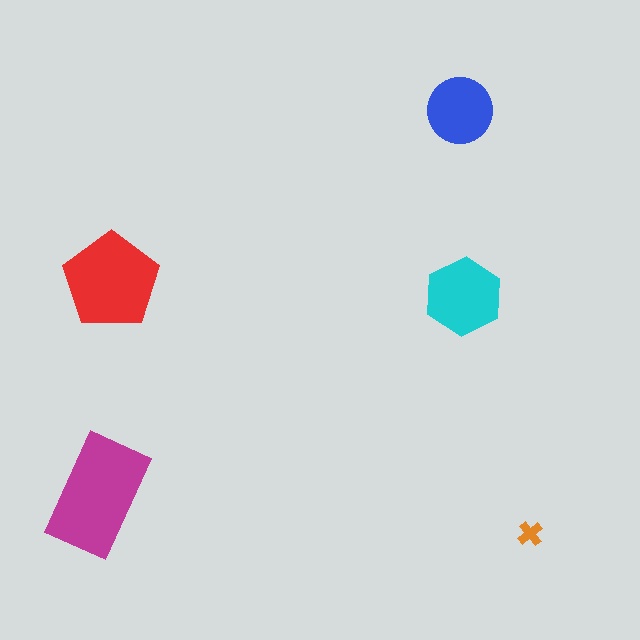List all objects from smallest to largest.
The orange cross, the blue circle, the cyan hexagon, the red pentagon, the magenta rectangle.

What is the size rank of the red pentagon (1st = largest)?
2nd.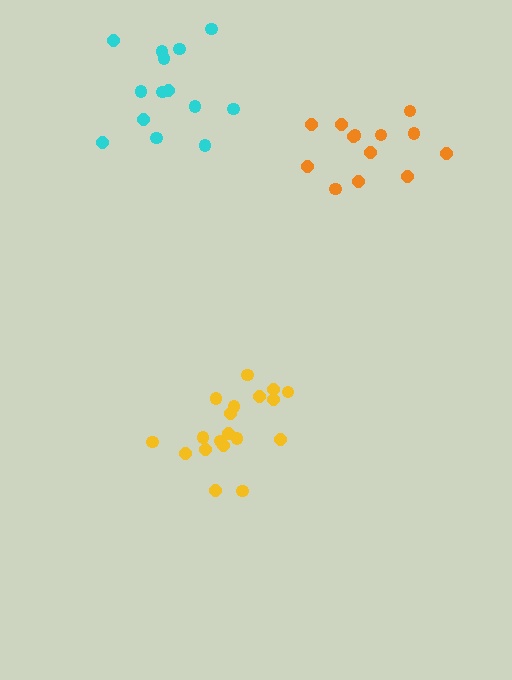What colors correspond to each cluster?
The clusters are colored: orange, yellow, cyan.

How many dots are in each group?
Group 1: 13 dots, Group 2: 19 dots, Group 3: 14 dots (46 total).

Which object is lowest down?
The yellow cluster is bottommost.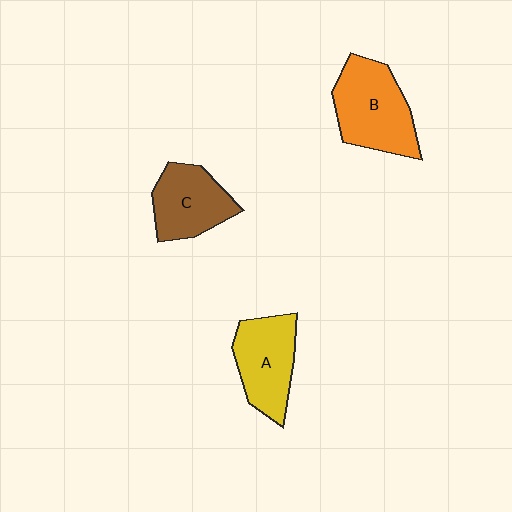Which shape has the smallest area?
Shape C (brown).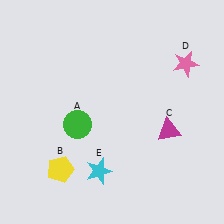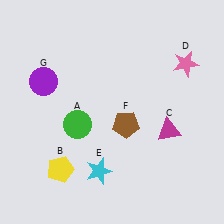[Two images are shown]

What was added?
A brown pentagon (F), a purple circle (G) were added in Image 2.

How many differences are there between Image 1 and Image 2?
There are 2 differences between the two images.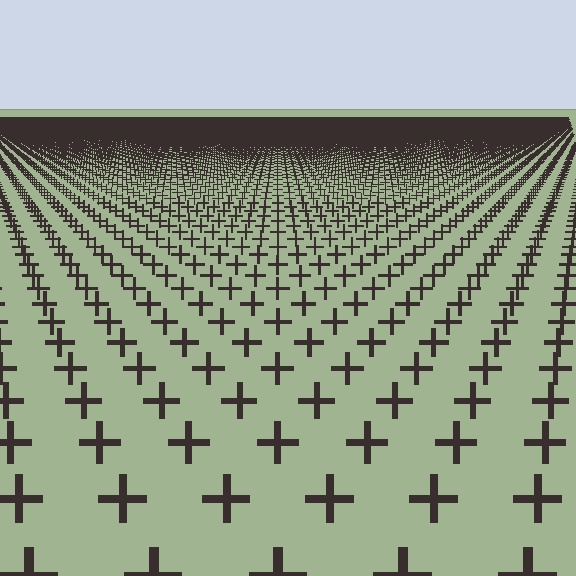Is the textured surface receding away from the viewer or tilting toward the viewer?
The surface is receding away from the viewer. Texture elements get smaller and denser toward the top.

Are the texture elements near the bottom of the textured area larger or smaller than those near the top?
Larger. Near the bottom, elements are closer to the viewer and appear at a bigger on-screen size.